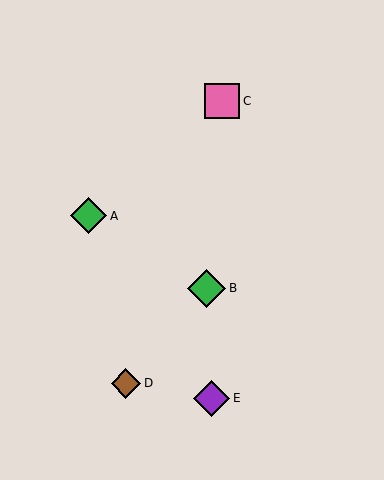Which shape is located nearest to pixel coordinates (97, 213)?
The green diamond (labeled A) at (89, 216) is nearest to that location.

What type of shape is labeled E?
Shape E is a purple diamond.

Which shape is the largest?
The green diamond (labeled B) is the largest.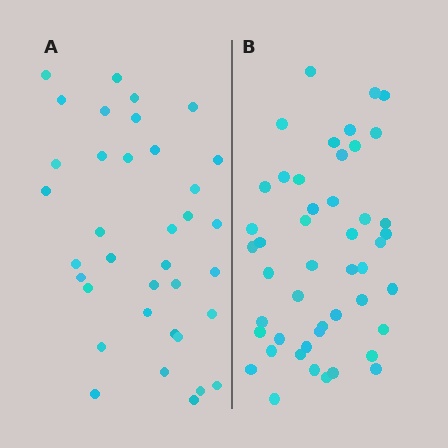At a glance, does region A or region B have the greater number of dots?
Region B (the right region) has more dots.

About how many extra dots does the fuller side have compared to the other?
Region B has roughly 12 or so more dots than region A.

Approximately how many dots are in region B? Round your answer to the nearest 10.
About 50 dots. (The exact count is 47, which rounds to 50.)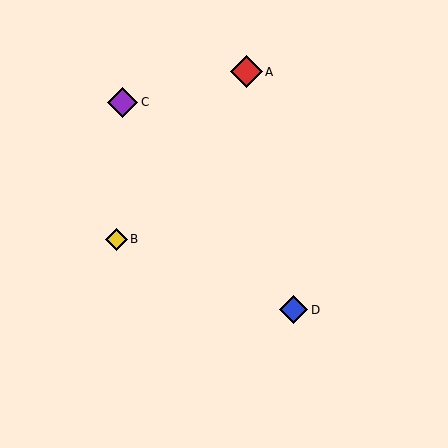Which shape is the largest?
The red diamond (labeled A) is the largest.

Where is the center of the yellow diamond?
The center of the yellow diamond is at (116, 239).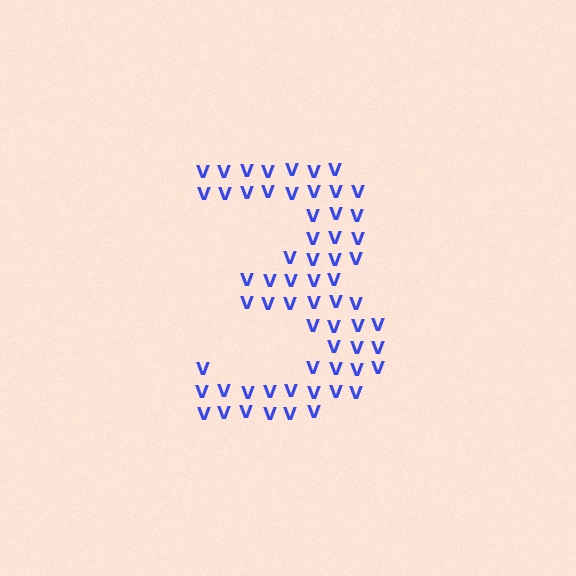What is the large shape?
The large shape is the digit 3.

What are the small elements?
The small elements are letter V's.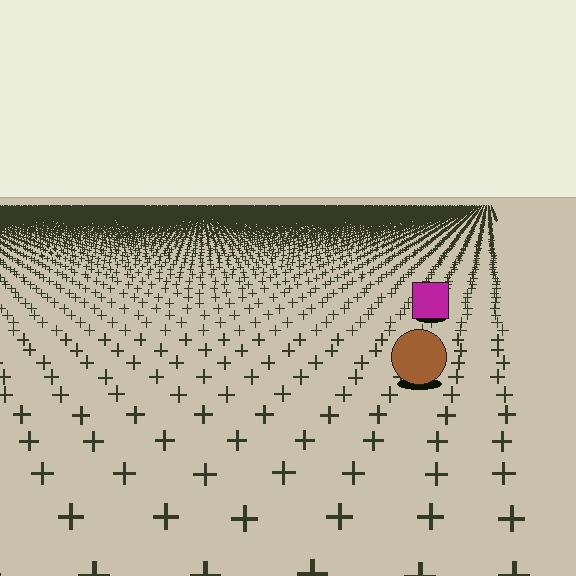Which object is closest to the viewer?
The brown circle is closest. The texture marks near it are larger and more spread out.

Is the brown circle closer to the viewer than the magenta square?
Yes. The brown circle is closer — you can tell from the texture gradient: the ground texture is coarser near it.